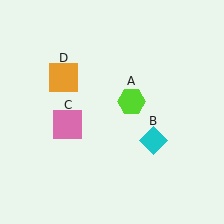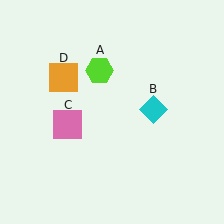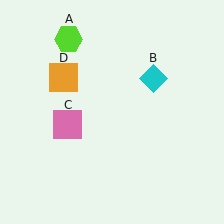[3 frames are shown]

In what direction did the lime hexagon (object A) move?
The lime hexagon (object A) moved up and to the left.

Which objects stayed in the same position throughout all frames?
Pink square (object C) and orange square (object D) remained stationary.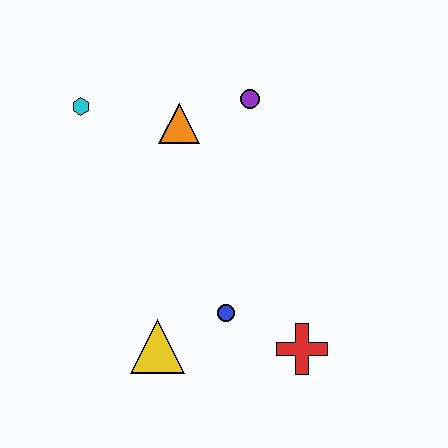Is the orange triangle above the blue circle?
Yes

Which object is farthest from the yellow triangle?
The purple circle is farthest from the yellow triangle.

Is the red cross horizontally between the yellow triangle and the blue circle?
No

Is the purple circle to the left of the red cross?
Yes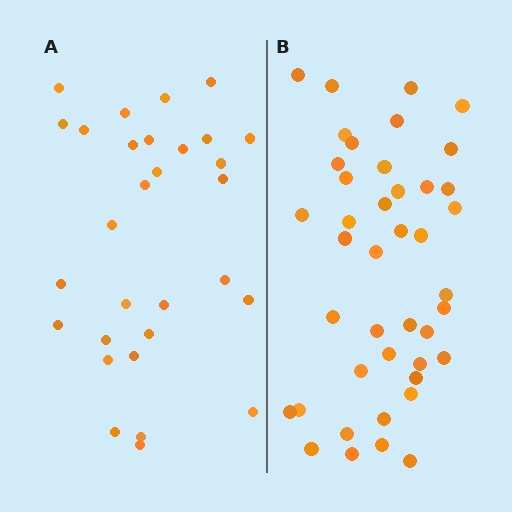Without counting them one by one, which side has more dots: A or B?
Region B (the right region) has more dots.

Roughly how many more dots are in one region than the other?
Region B has roughly 12 or so more dots than region A.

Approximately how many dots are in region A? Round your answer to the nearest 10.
About 30 dots.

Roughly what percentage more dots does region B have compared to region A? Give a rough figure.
About 40% more.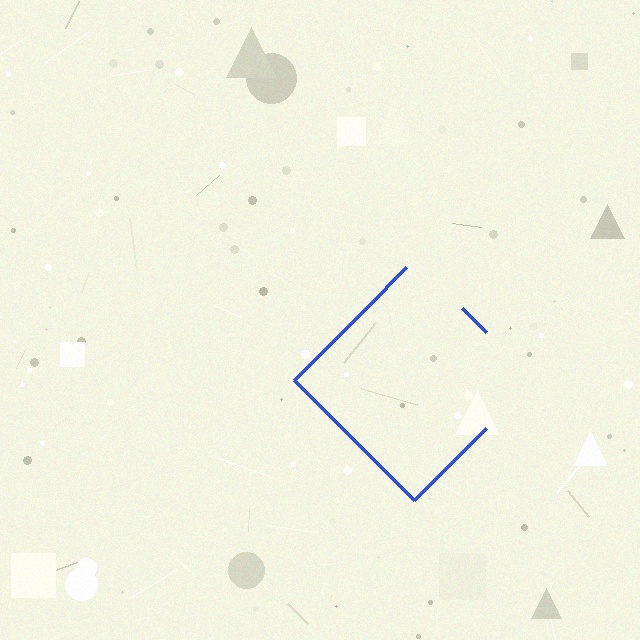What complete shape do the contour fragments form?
The contour fragments form a diamond.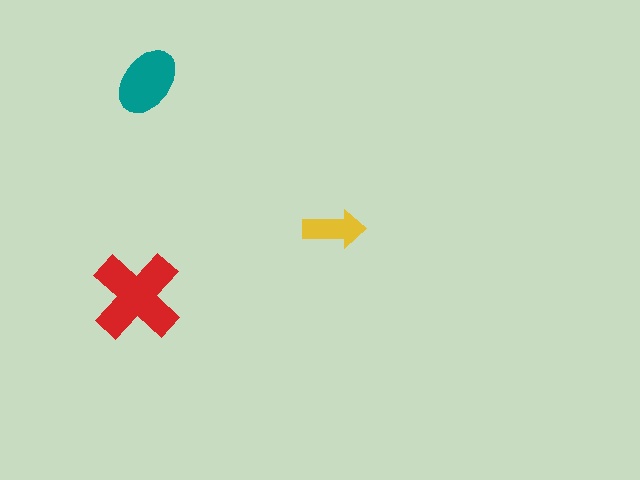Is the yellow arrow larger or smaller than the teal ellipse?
Smaller.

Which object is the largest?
The red cross.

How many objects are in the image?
There are 3 objects in the image.